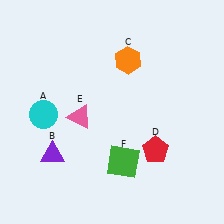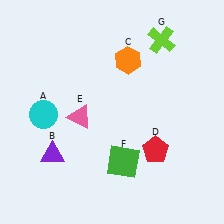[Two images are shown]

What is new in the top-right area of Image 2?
A lime cross (G) was added in the top-right area of Image 2.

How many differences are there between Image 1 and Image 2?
There is 1 difference between the two images.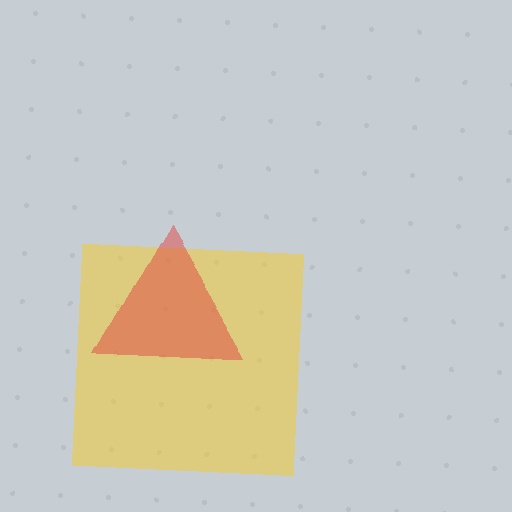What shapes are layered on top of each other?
The layered shapes are: a yellow square, a red triangle.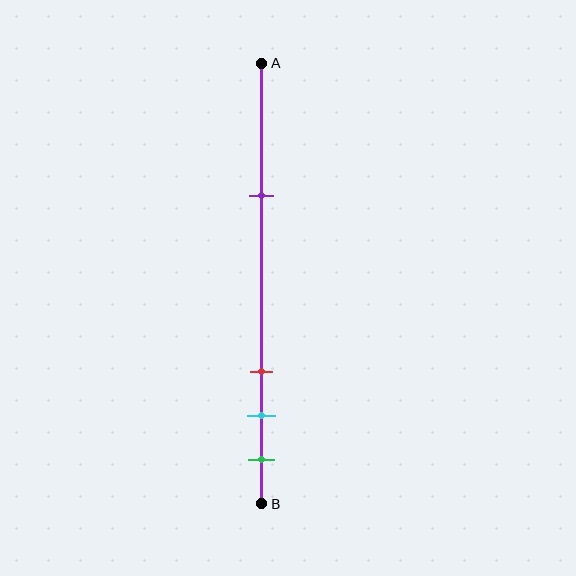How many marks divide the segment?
There are 4 marks dividing the segment.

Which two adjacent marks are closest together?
The cyan and green marks are the closest adjacent pair.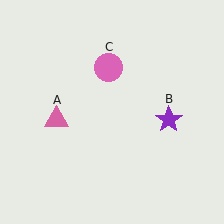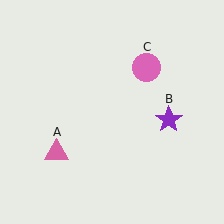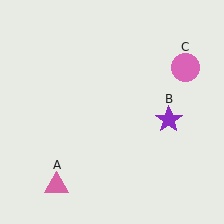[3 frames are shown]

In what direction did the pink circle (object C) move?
The pink circle (object C) moved right.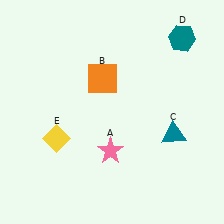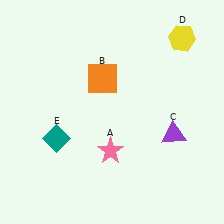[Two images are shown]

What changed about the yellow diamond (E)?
In Image 1, E is yellow. In Image 2, it changed to teal.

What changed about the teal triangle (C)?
In Image 1, C is teal. In Image 2, it changed to purple.